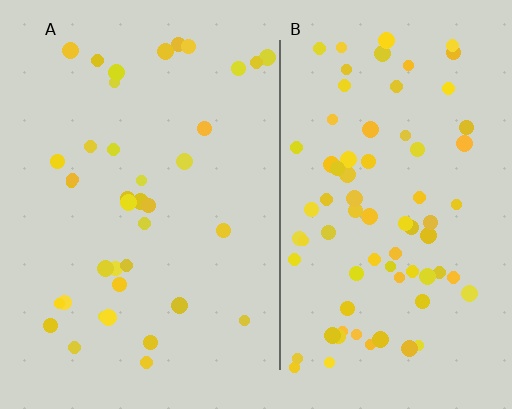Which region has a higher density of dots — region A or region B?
B (the right).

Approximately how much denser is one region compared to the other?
Approximately 2.0× — region B over region A.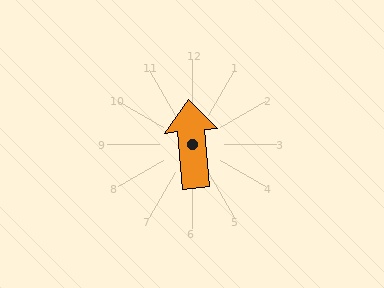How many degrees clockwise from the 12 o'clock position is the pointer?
Approximately 355 degrees.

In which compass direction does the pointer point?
North.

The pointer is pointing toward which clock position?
Roughly 12 o'clock.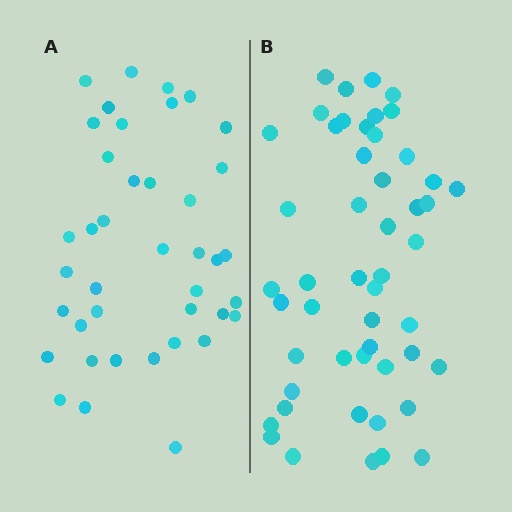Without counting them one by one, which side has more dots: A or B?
Region B (the right region) has more dots.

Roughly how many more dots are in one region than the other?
Region B has roughly 10 or so more dots than region A.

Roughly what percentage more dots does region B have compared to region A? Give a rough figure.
About 25% more.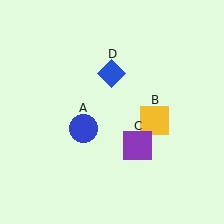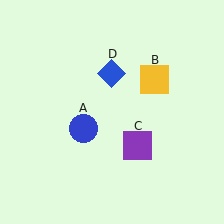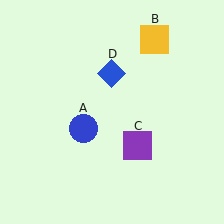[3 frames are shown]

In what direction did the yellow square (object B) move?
The yellow square (object B) moved up.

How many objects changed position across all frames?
1 object changed position: yellow square (object B).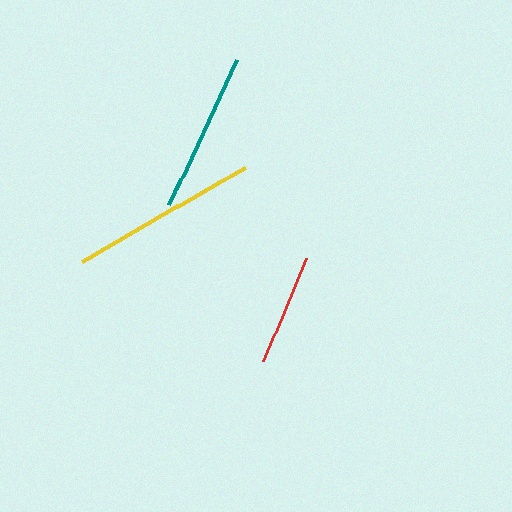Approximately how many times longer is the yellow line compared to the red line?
The yellow line is approximately 1.7 times the length of the red line.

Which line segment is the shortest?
The red line is the shortest at approximately 112 pixels.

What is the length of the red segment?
The red segment is approximately 112 pixels long.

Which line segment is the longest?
The yellow line is the longest at approximately 188 pixels.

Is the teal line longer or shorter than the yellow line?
The yellow line is longer than the teal line.